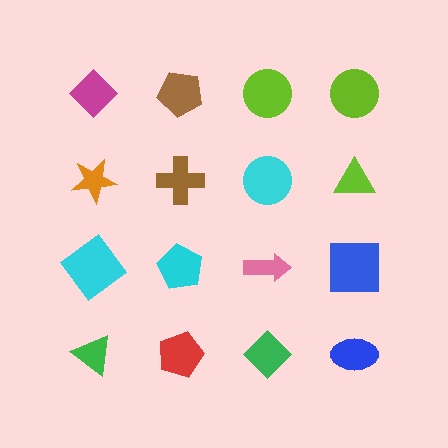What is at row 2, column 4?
A lime triangle.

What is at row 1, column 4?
A lime circle.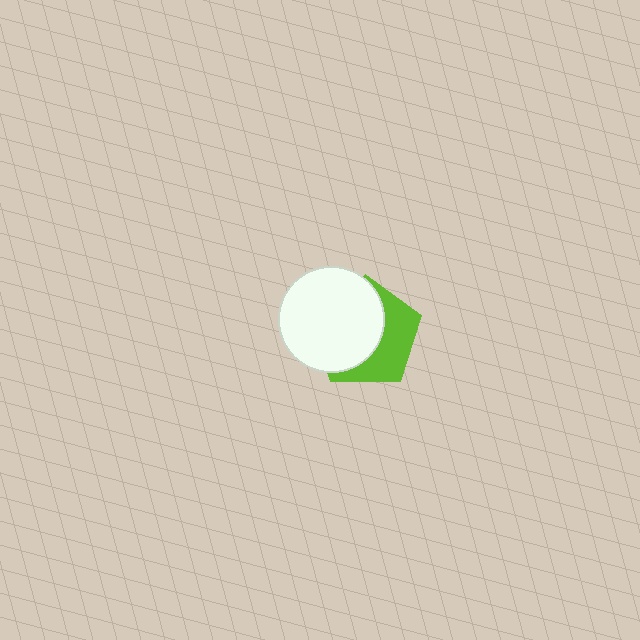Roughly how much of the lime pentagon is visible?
A small part of it is visible (roughly 42%).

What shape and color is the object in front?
The object in front is a white circle.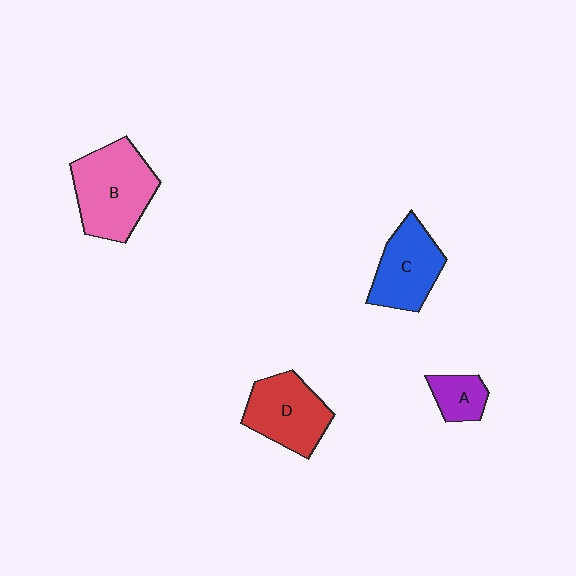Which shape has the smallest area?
Shape A (purple).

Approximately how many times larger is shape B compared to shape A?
Approximately 2.7 times.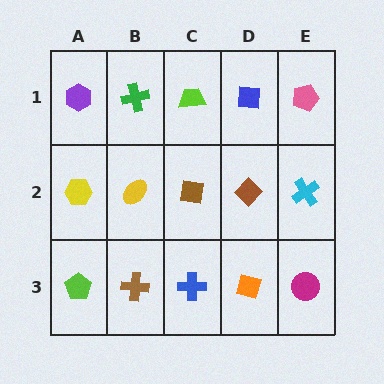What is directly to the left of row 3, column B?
A lime pentagon.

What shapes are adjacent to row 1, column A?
A yellow hexagon (row 2, column A), a green cross (row 1, column B).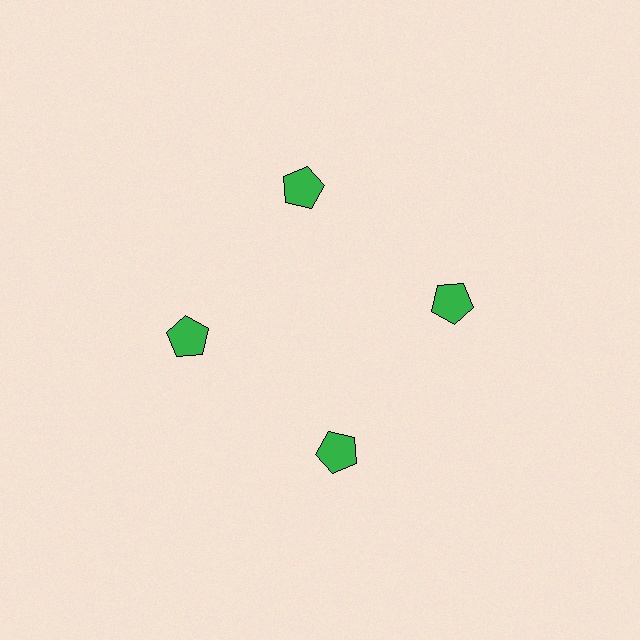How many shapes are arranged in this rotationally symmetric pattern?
There are 4 shapes, arranged in 4 groups of 1.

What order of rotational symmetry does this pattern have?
This pattern has 4-fold rotational symmetry.